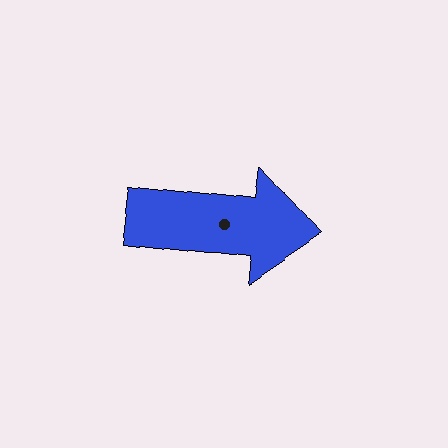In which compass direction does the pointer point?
East.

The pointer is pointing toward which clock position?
Roughly 3 o'clock.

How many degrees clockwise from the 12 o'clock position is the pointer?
Approximately 97 degrees.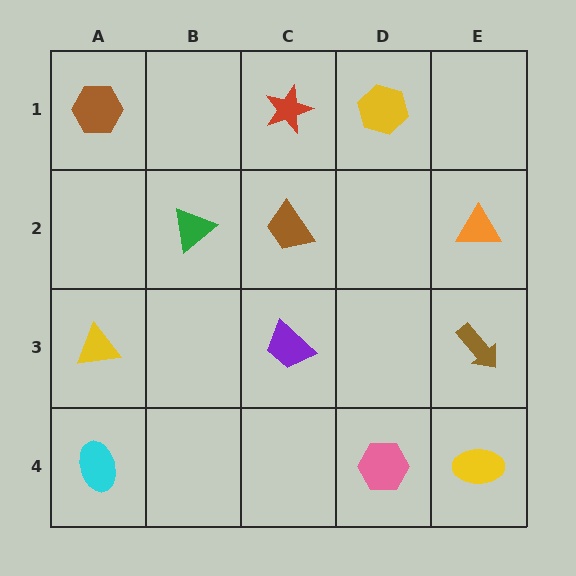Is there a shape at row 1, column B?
No, that cell is empty.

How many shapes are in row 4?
3 shapes.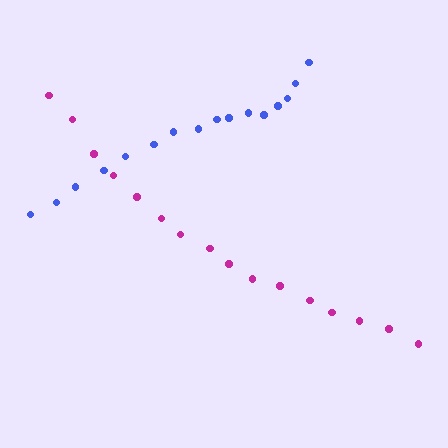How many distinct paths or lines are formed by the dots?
There are 2 distinct paths.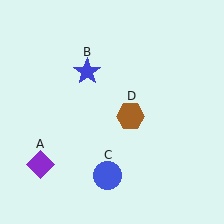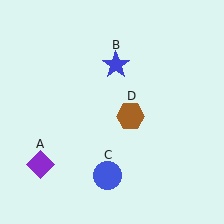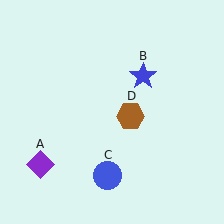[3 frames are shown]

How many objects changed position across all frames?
1 object changed position: blue star (object B).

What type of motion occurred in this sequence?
The blue star (object B) rotated clockwise around the center of the scene.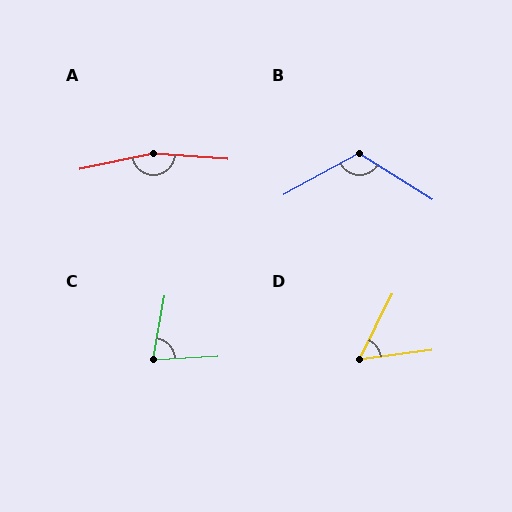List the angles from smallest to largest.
D (55°), C (77°), B (119°), A (164°).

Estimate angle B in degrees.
Approximately 119 degrees.